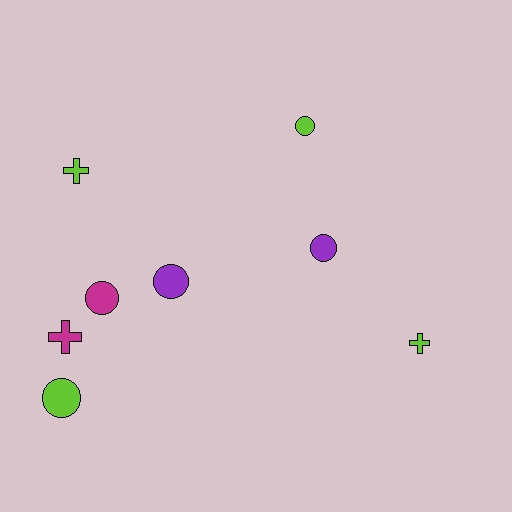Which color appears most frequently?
Lime, with 4 objects.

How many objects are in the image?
There are 8 objects.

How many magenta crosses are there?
There is 1 magenta cross.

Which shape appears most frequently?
Circle, with 5 objects.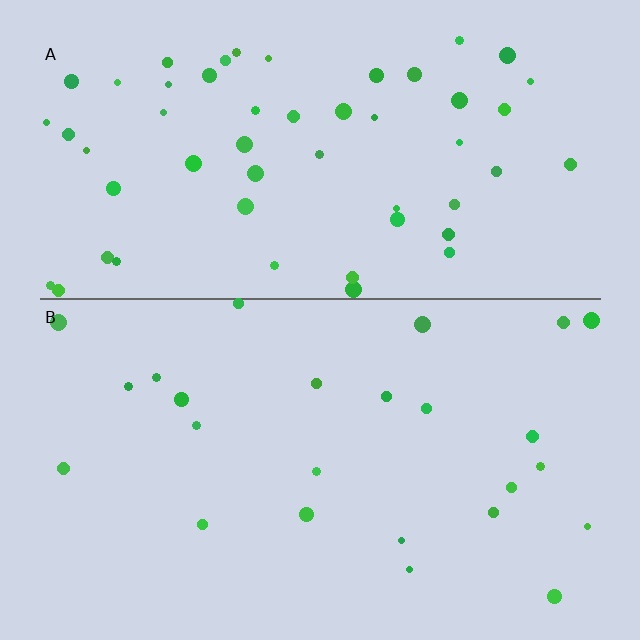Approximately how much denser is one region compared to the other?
Approximately 2.1× — region A over region B.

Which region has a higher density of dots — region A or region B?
A (the top).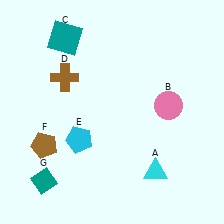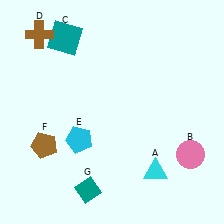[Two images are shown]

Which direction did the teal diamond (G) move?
The teal diamond (G) moved right.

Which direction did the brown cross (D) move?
The brown cross (D) moved up.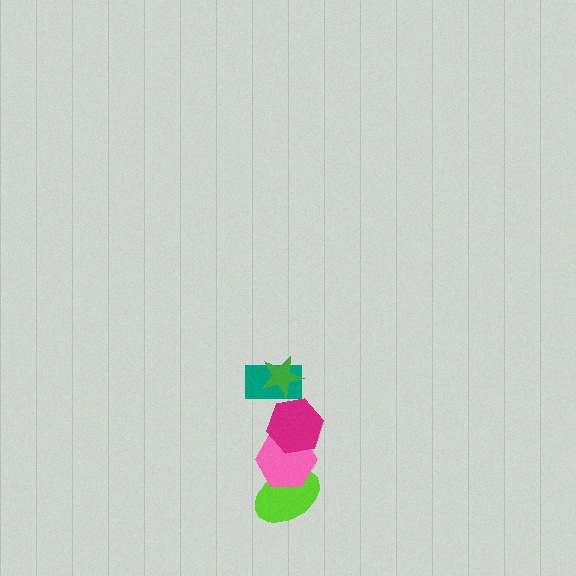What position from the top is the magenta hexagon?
The magenta hexagon is 3rd from the top.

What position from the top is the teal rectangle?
The teal rectangle is 2nd from the top.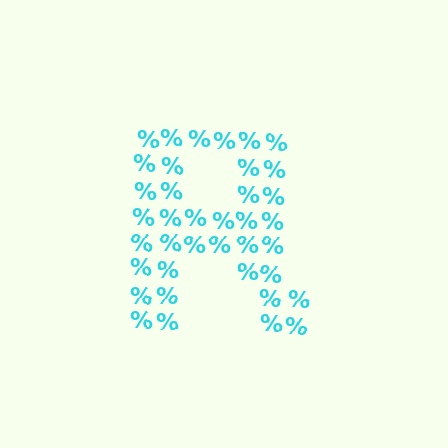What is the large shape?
The large shape is the letter R.